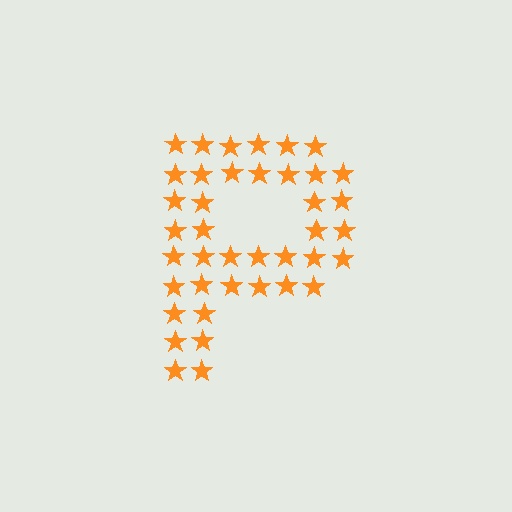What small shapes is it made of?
It is made of small stars.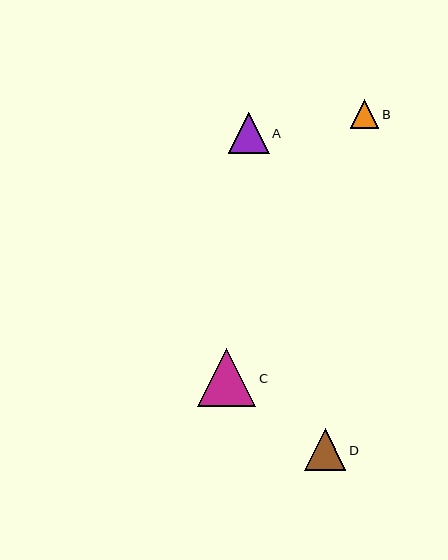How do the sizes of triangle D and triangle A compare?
Triangle D and triangle A are approximately the same size.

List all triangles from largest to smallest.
From largest to smallest: C, D, A, B.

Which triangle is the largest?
Triangle C is the largest with a size of approximately 59 pixels.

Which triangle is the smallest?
Triangle B is the smallest with a size of approximately 29 pixels.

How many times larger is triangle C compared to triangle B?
Triangle C is approximately 2.0 times the size of triangle B.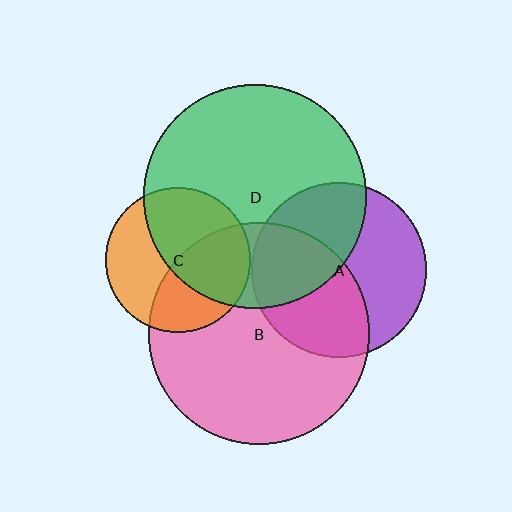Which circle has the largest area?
Circle D (green).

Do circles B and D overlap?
Yes.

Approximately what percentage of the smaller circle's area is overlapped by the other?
Approximately 25%.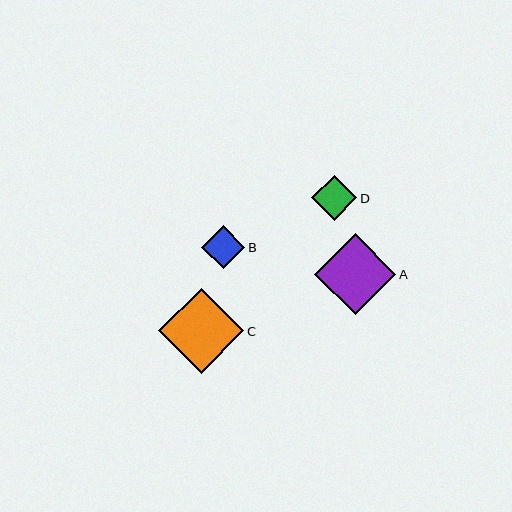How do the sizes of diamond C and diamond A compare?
Diamond C and diamond A are approximately the same size.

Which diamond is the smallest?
Diamond B is the smallest with a size of approximately 43 pixels.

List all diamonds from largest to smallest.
From largest to smallest: C, A, D, B.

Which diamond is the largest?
Diamond C is the largest with a size of approximately 85 pixels.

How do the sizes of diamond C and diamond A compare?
Diamond C and diamond A are approximately the same size.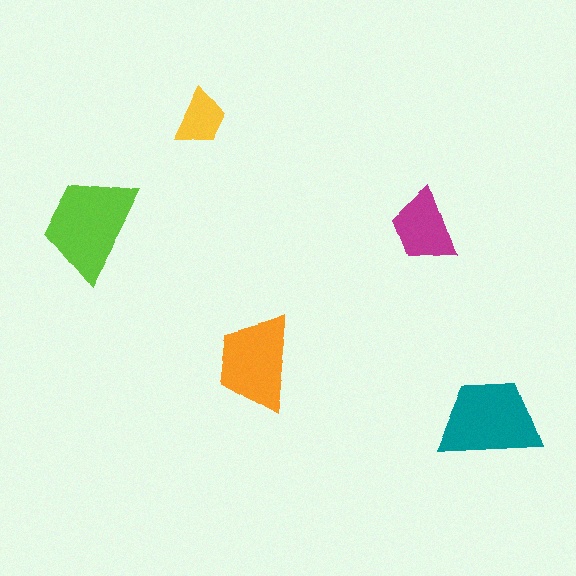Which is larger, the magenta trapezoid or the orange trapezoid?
The orange one.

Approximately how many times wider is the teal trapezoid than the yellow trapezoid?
About 2 times wider.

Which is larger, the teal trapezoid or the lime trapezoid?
The lime one.